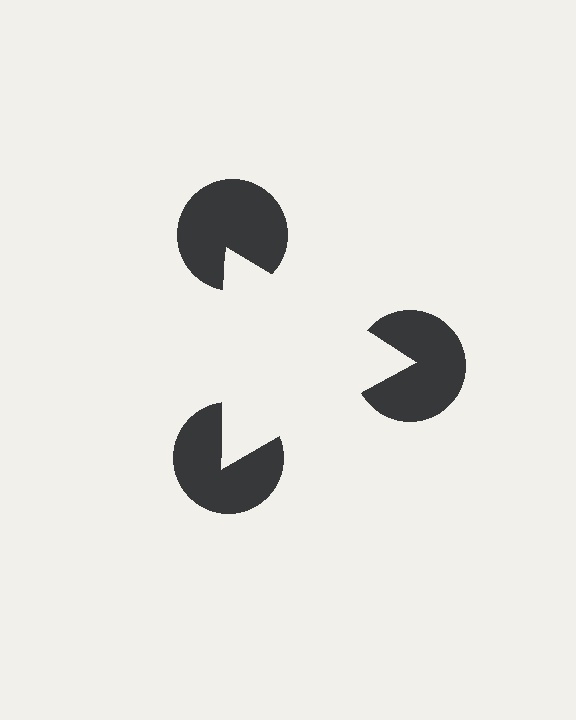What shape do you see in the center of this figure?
An illusory triangle — its edges are inferred from the aligned wedge cuts in the pac-man discs, not physically drawn.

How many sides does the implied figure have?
3 sides.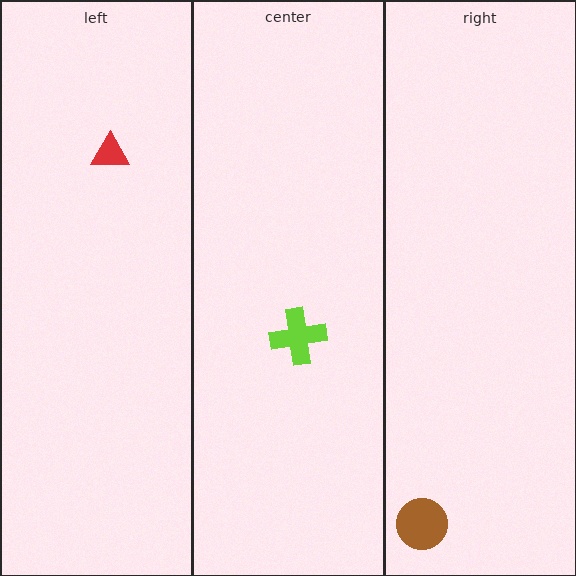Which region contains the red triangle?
The left region.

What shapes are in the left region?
The red triangle.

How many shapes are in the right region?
1.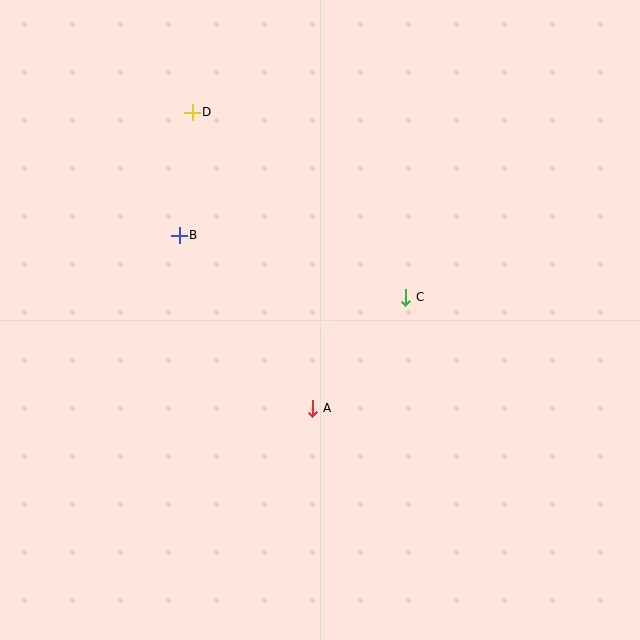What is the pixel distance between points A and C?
The distance between A and C is 145 pixels.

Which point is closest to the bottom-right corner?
Point A is closest to the bottom-right corner.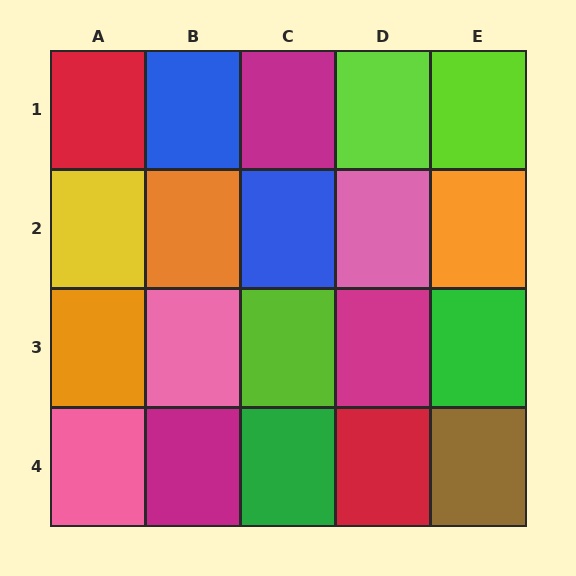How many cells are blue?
2 cells are blue.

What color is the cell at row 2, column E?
Orange.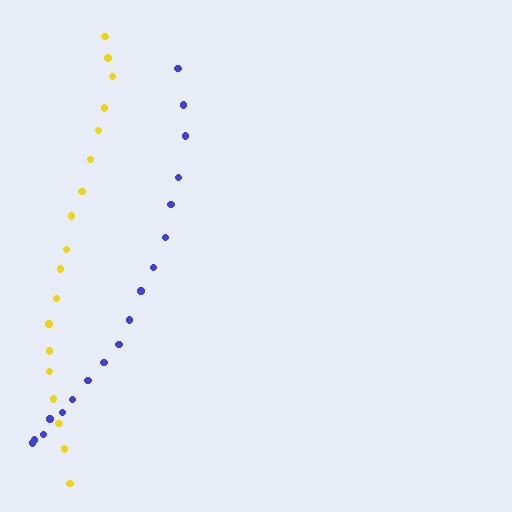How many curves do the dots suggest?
There are 2 distinct paths.